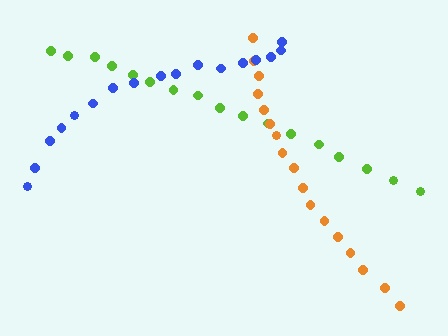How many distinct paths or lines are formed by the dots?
There are 3 distinct paths.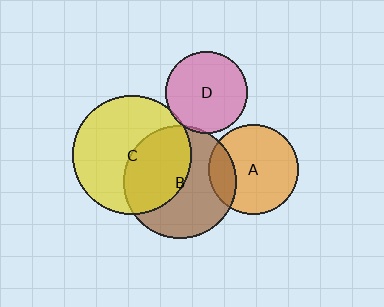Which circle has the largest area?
Circle C (yellow).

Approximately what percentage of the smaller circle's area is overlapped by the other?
Approximately 5%.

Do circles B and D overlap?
Yes.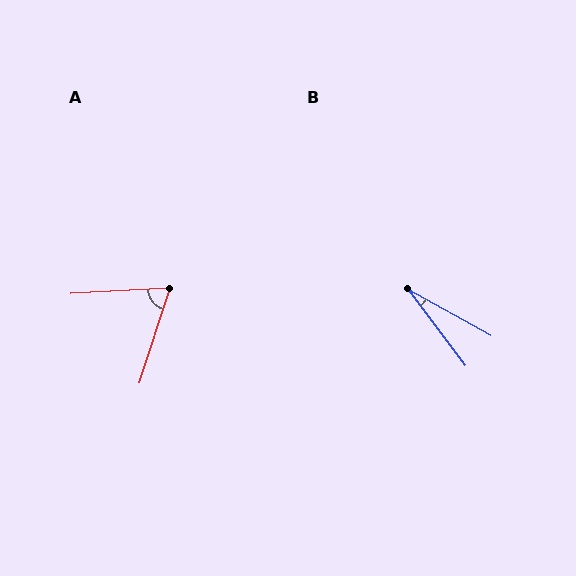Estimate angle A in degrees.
Approximately 68 degrees.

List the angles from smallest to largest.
B (24°), A (68°).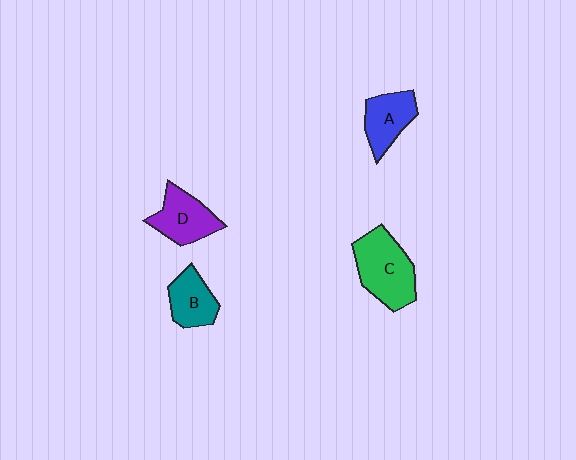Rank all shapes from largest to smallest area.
From largest to smallest: C (green), D (purple), A (blue), B (teal).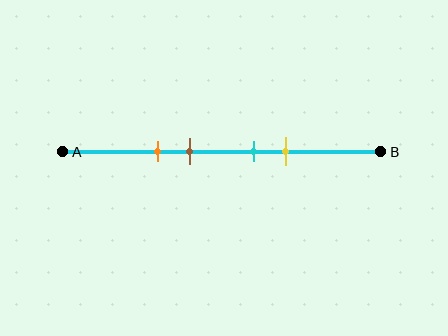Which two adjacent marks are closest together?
The cyan and yellow marks are the closest adjacent pair.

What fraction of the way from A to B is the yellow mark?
The yellow mark is approximately 70% (0.7) of the way from A to B.